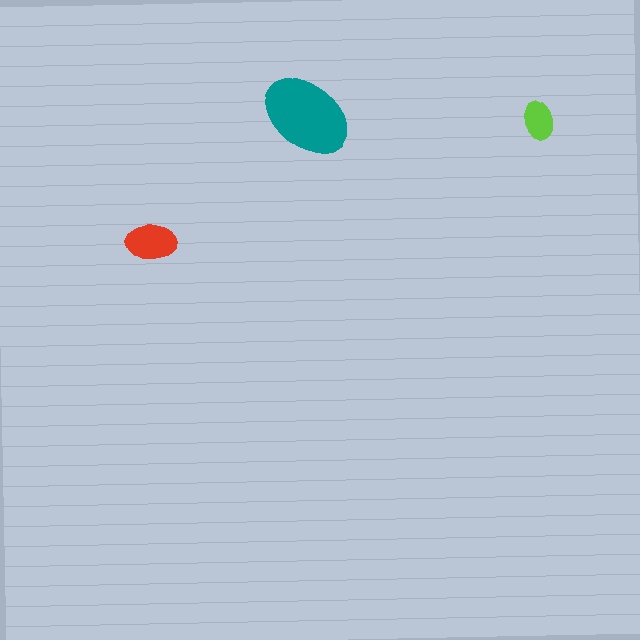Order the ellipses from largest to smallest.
the teal one, the red one, the lime one.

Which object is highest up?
The teal ellipse is topmost.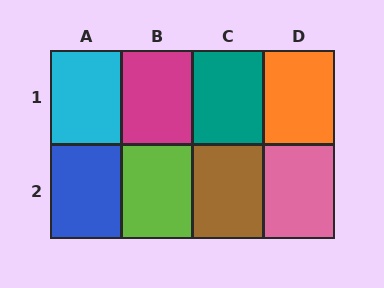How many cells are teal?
1 cell is teal.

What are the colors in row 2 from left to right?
Blue, lime, brown, pink.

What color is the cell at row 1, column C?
Teal.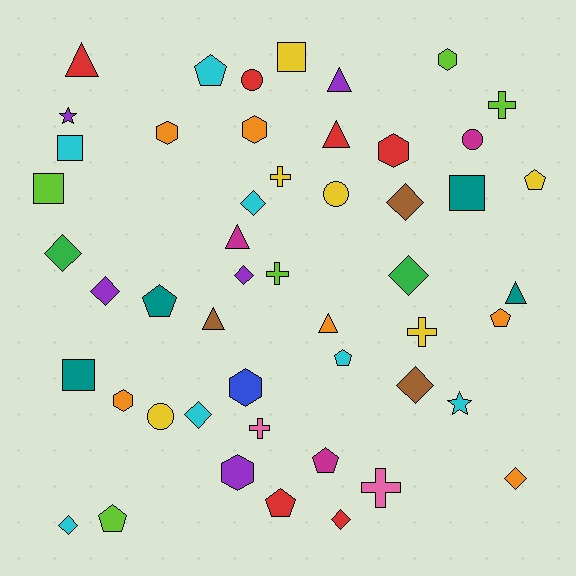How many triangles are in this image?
There are 7 triangles.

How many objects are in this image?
There are 50 objects.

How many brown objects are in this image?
There are 3 brown objects.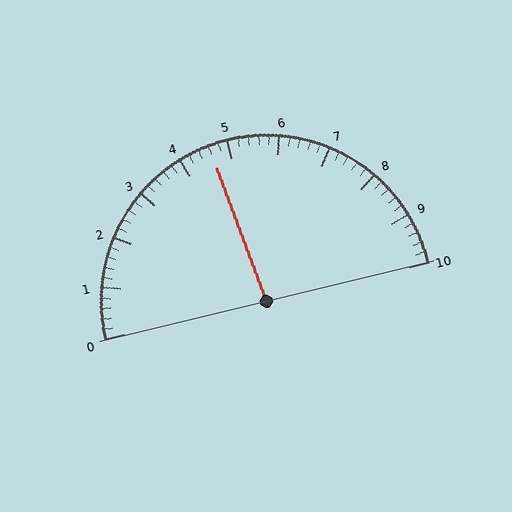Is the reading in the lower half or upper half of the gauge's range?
The reading is in the lower half of the range (0 to 10).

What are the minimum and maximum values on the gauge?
The gauge ranges from 0 to 10.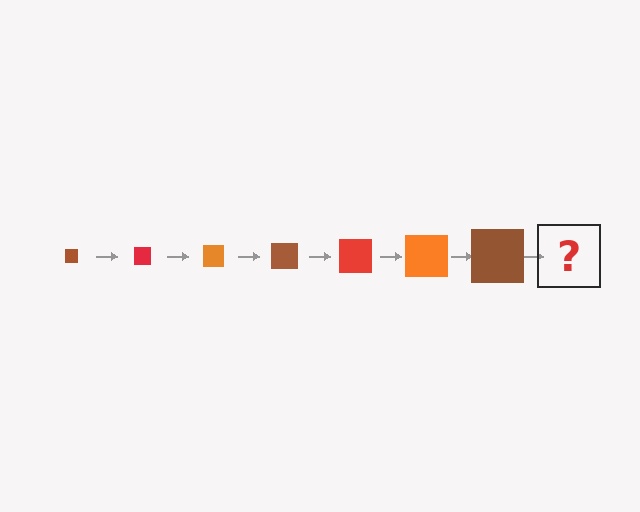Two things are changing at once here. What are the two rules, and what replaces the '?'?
The two rules are that the square grows larger each step and the color cycles through brown, red, and orange. The '?' should be a red square, larger than the previous one.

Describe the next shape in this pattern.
It should be a red square, larger than the previous one.